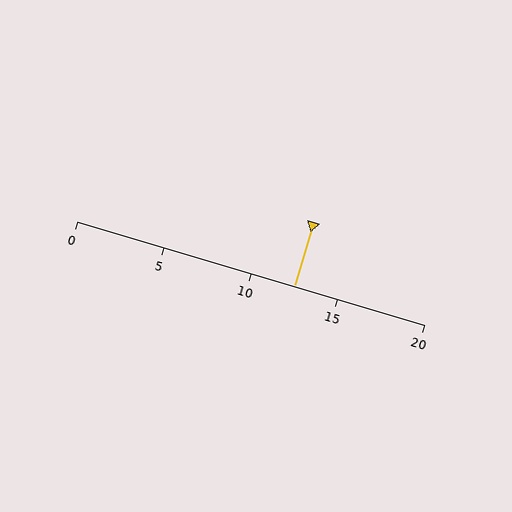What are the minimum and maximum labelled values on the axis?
The axis runs from 0 to 20.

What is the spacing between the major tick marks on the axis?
The major ticks are spaced 5 apart.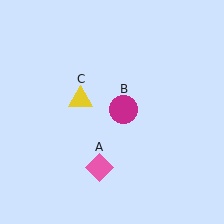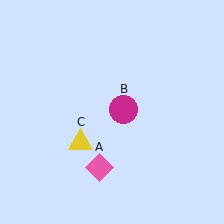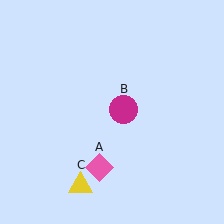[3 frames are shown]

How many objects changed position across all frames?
1 object changed position: yellow triangle (object C).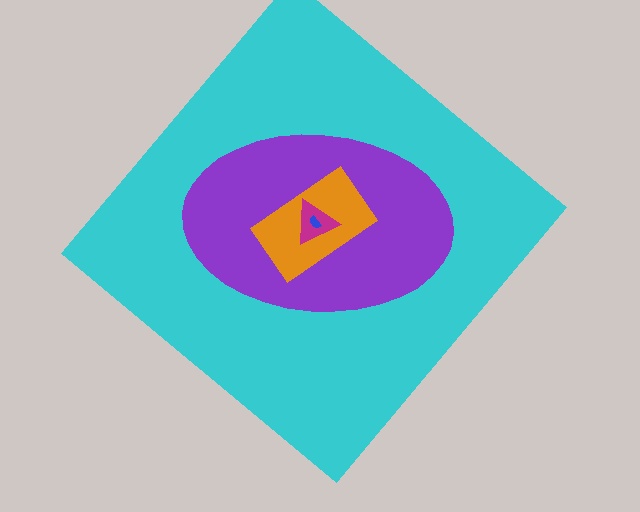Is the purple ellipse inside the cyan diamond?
Yes.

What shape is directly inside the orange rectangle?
The magenta triangle.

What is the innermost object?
The blue semicircle.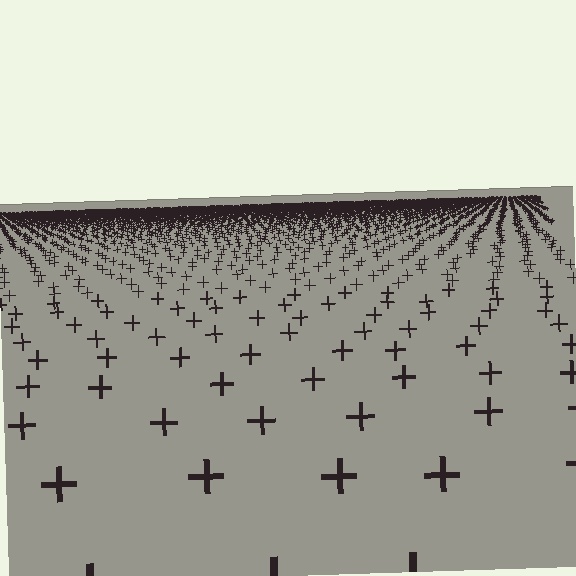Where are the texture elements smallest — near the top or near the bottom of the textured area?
Near the top.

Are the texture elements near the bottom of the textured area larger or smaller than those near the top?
Larger. Near the bottom, elements are closer to the viewer and appear at a bigger on-screen size.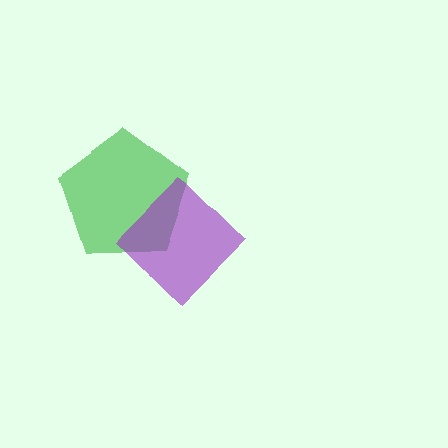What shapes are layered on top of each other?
The layered shapes are: a green pentagon, a purple diamond.